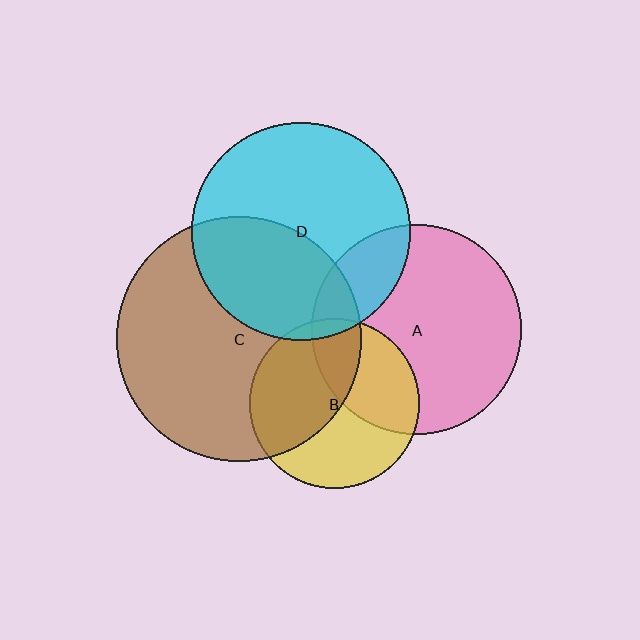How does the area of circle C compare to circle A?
Approximately 1.4 times.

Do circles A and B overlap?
Yes.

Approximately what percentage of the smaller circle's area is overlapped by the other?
Approximately 40%.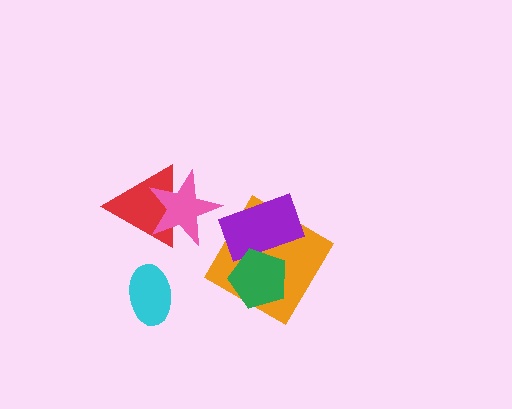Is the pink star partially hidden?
No, no other shape covers it.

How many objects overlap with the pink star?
1 object overlaps with the pink star.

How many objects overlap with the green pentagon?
2 objects overlap with the green pentagon.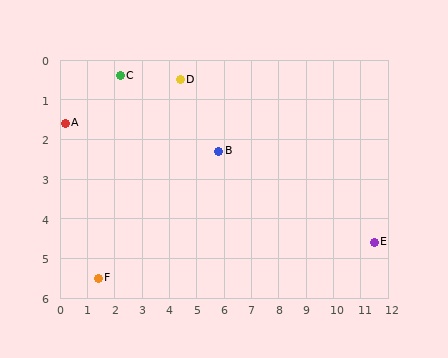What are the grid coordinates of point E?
Point E is at approximately (11.5, 4.6).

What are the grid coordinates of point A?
Point A is at approximately (0.2, 1.6).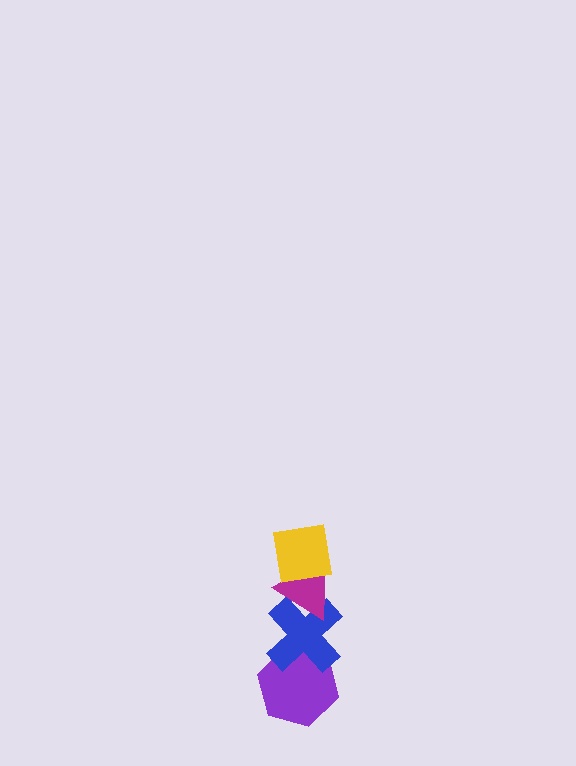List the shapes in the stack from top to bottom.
From top to bottom: the yellow square, the magenta triangle, the blue cross, the purple hexagon.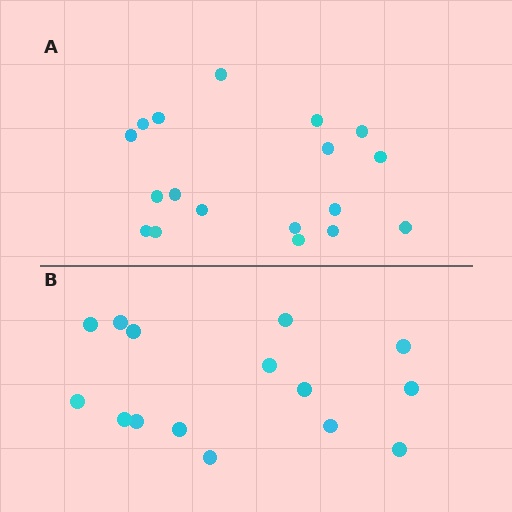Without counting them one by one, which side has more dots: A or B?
Region A (the top region) has more dots.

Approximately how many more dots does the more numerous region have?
Region A has just a few more — roughly 2 or 3 more dots than region B.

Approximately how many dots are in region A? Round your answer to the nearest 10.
About 20 dots. (The exact count is 18, which rounds to 20.)